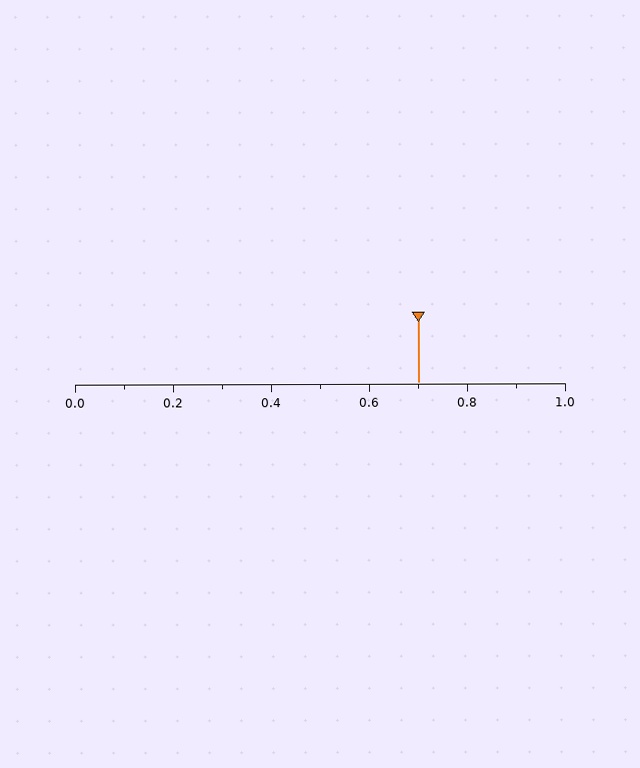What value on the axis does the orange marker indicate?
The marker indicates approximately 0.7.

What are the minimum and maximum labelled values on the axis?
The axis runs from 0.0 to 1.0.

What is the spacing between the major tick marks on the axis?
The major ticks are spaced 0.2 apart.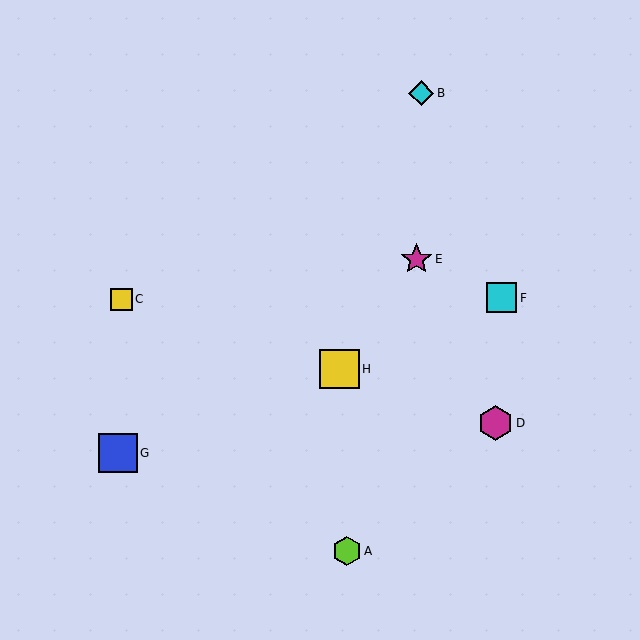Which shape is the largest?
The yellow square (labeled H) is the largest.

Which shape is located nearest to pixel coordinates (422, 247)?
The magenta star (labeled E) at (416, 259) is nearest to that location.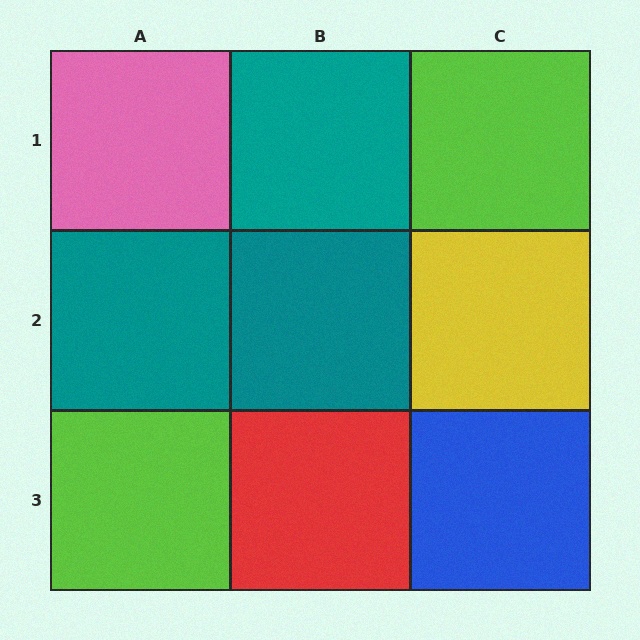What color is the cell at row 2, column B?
Teal.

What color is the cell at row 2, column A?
Teal.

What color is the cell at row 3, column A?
Lime.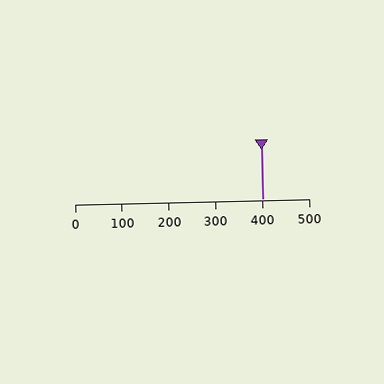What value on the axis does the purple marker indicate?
The marker indicates approximately 400.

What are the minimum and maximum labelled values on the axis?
The axis runs from 0 to 500.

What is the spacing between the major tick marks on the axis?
The major ticks are spaced 100 apart.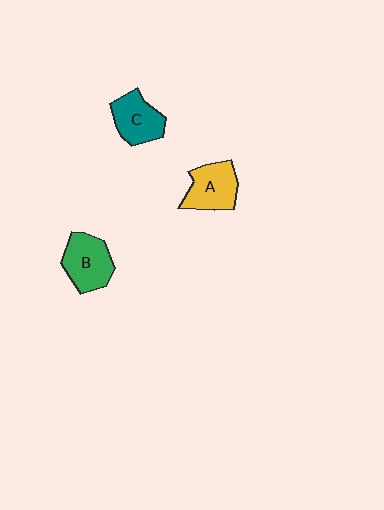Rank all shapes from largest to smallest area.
From largest to smallest: B (green), A (yellow), C (teal).